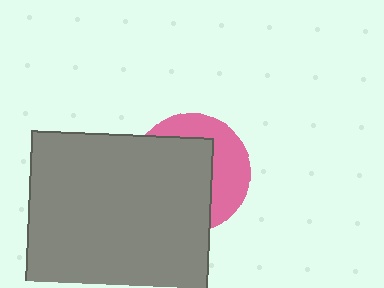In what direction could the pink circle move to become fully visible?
The pink circle could move toward the upper-right. That would shift it out from behind the gray square entirely.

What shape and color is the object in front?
The object in front is a gray square.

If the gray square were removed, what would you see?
You would see the complete pink circle.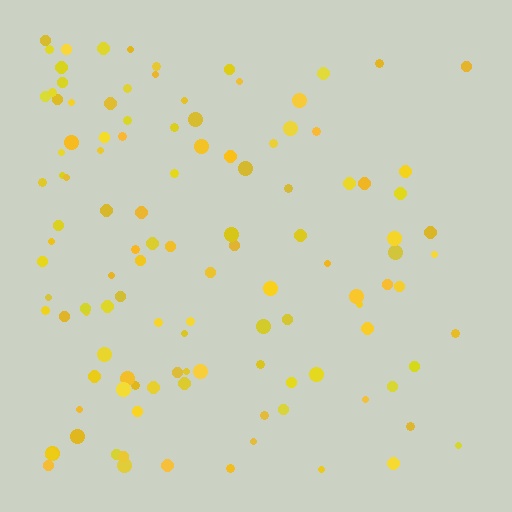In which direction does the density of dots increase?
From right to left, with the left side densest.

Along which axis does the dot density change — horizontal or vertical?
Horizontal.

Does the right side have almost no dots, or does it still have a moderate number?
Still a moderate number, just noticeably fewer than the left.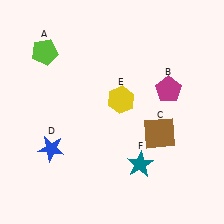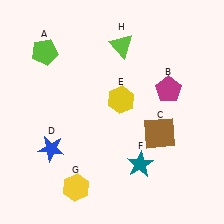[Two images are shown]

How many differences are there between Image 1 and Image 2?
There are 2 differences between the two images.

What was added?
A yellow hexagon (G), a lime triangle (H) were added in Image 2.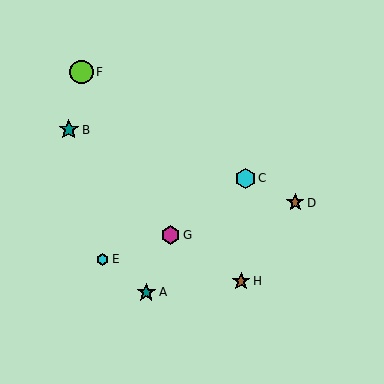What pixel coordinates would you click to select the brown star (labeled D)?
Click at (295, 203) to select the brown star D.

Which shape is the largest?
The lime circle (labeled F) is the largest.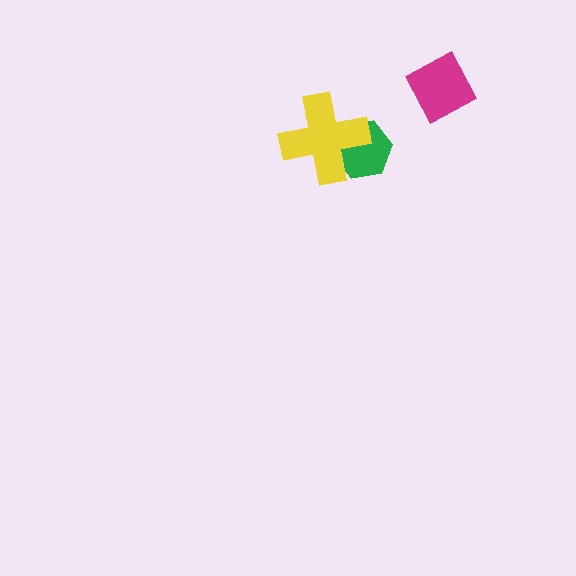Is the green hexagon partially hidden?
Yes, it is partially covered by another shape.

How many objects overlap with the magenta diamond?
0 objects overlap with the magenta diamond.